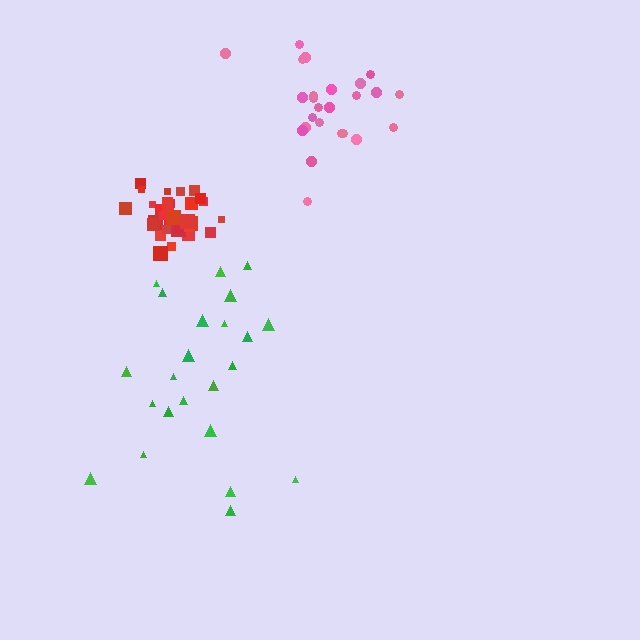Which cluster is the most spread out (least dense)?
Green.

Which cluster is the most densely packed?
Red.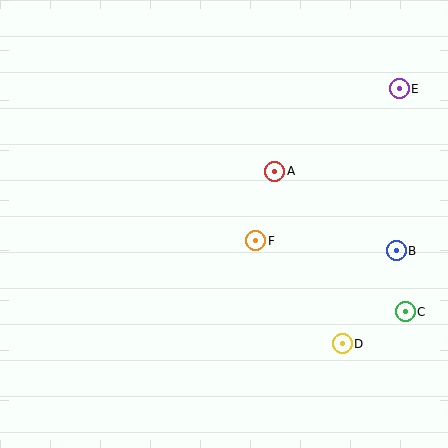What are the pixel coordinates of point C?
Point C is at (405, 312).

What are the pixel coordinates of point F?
Point F is at (256, 241).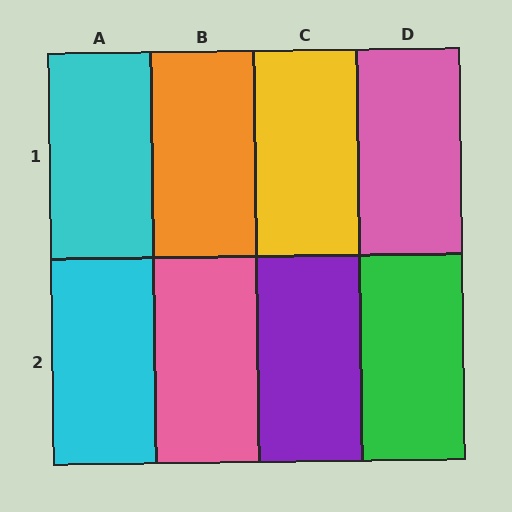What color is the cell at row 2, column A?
Cyan.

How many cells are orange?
1 cell is orange.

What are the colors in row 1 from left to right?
Cyan, orange, yellow, pink.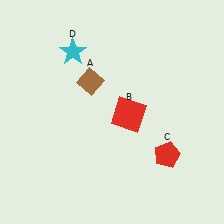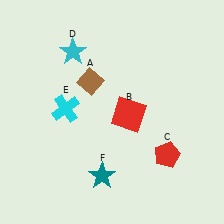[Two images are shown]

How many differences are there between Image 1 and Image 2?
There are 2 differences between the two images.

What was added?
A cyan cross (E), a teal star (F) were added in Image 2.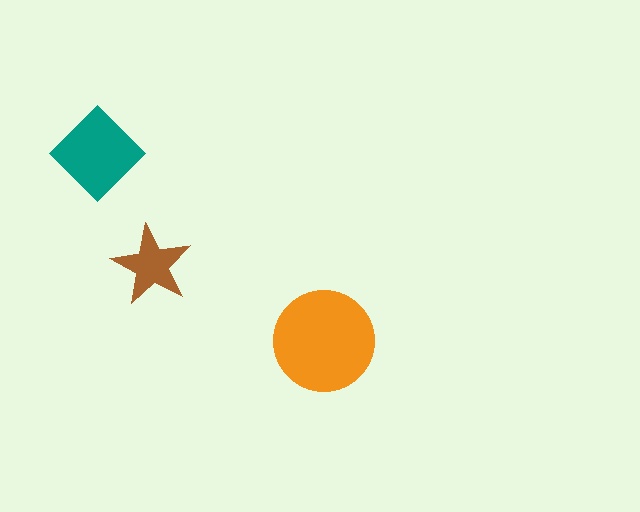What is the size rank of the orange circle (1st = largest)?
1st.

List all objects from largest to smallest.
The orange circle, the teal diamond, the brown star.